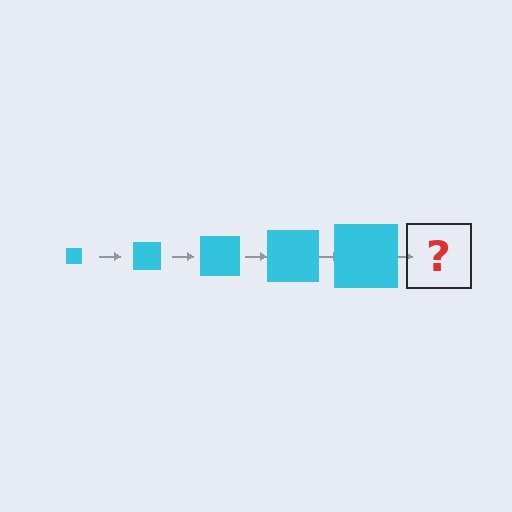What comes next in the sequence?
The next element should be a cyan square, larger than the previous one.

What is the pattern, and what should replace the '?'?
The pattern is that the square gets progressively larger each step. The '?' should be a cyan square, larger than the previous one.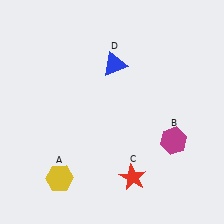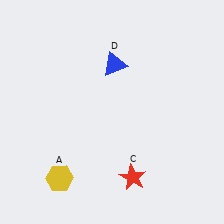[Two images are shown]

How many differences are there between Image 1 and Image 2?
There is 1 difference between the two images.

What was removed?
The magenta hexagon (B) was removed in Image 2.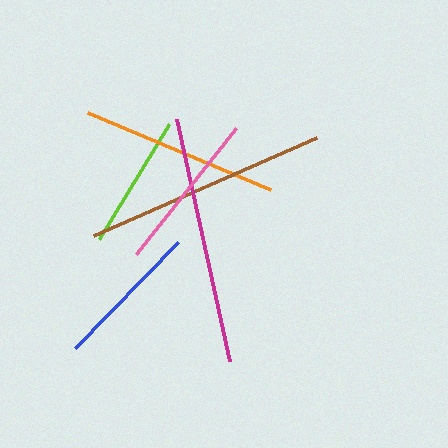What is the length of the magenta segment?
The magenta segment is approximately 247 pixels long.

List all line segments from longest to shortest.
From longest to shortest: magenta, brown, orange, pink, blue, lime.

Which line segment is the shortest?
The lime line is the shortest at approximately 135 pixels.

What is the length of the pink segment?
The pink segment is approximately 161 pixels long.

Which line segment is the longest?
The magenta line is the longest at approximately 247 pixels.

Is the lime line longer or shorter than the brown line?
The brown line is longer than the lime line.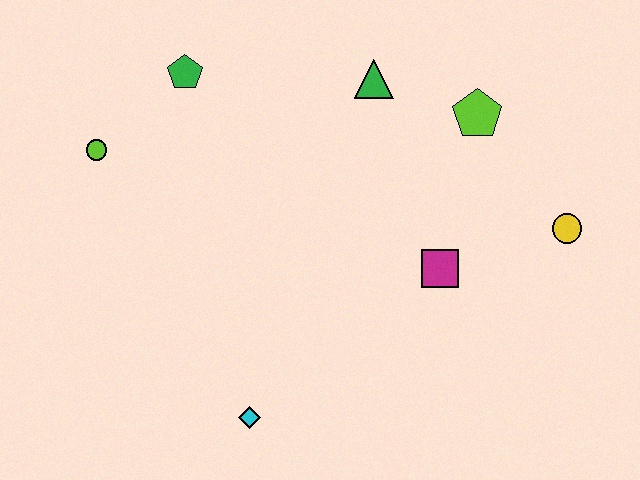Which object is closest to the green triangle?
The lime pentagon is closest to the green triangle.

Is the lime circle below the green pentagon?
Yes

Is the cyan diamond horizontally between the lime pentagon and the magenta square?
No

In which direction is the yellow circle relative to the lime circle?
The yellow circle is to the right of the lime circle.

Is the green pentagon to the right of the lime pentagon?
No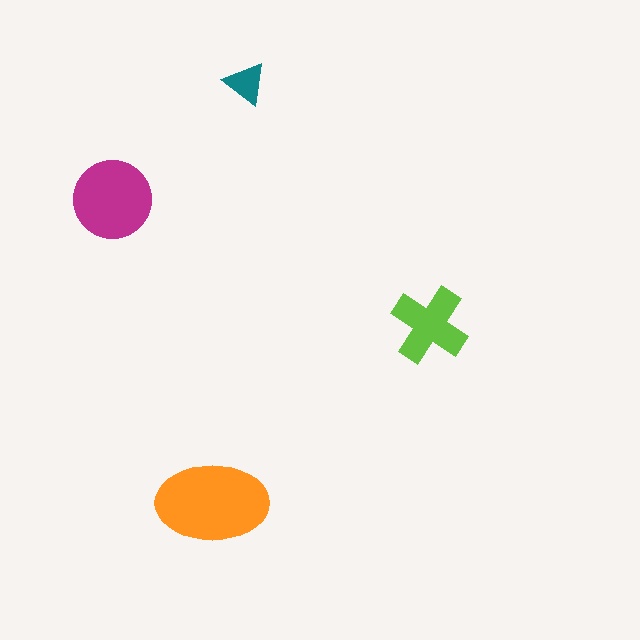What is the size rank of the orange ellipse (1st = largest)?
1st.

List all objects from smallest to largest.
The teal triangle, the lime cross, the magenta circle, the orange ellipse.